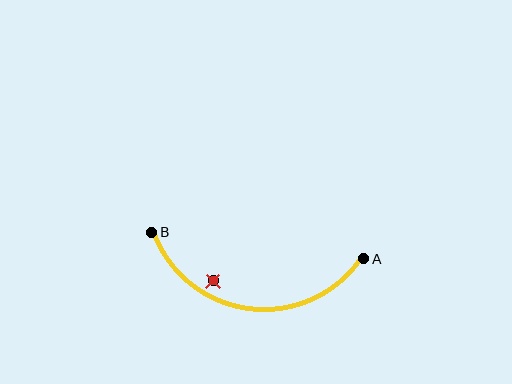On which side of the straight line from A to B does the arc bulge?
The arc bulges below the straight line connecting A and B.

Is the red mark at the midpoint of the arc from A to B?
No — the red mark does not lie on the arc at all. It sits slightly inside the curve.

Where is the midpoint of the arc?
The arc midpoint is the point on the curve farthest from the straight line joining A and B. It sits below that line.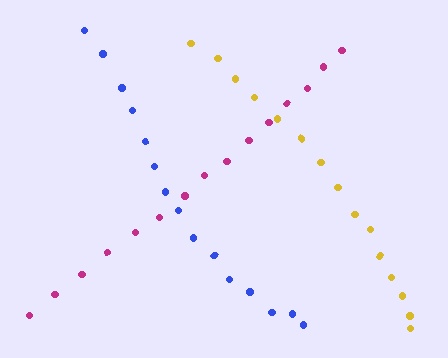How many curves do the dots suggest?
There are 3 distinct paths.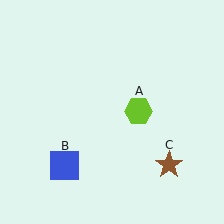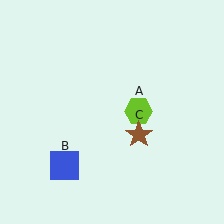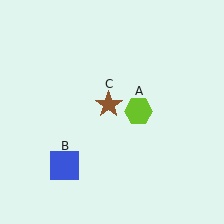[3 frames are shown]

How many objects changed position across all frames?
1 object changed position: brown star (object C).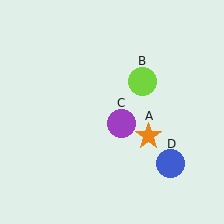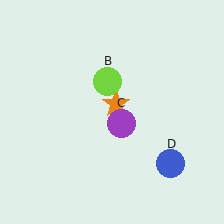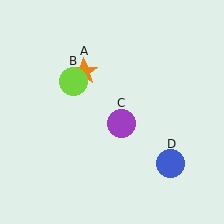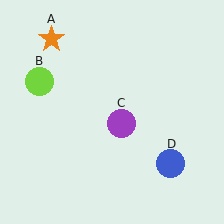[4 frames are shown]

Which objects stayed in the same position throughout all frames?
Purple circle (object C) and blue circle (object D) remained stationary.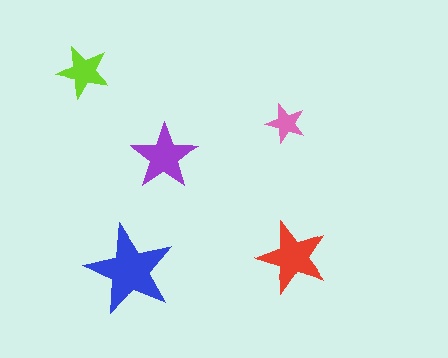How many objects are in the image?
There are 5 objects in the image.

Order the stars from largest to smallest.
the blue one, the red one, the purple one, the lime one, the pink one.